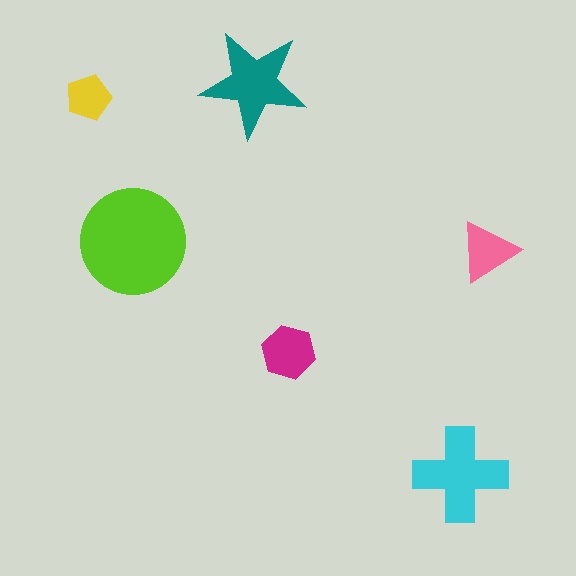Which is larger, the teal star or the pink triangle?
The teal star.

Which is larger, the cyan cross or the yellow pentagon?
The cyan cross.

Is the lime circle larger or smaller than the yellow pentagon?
Larger.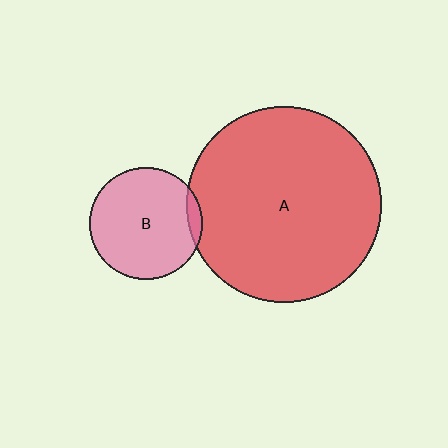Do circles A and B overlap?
Yes.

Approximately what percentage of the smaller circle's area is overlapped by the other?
Approximately 5%.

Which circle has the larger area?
Circle A (red).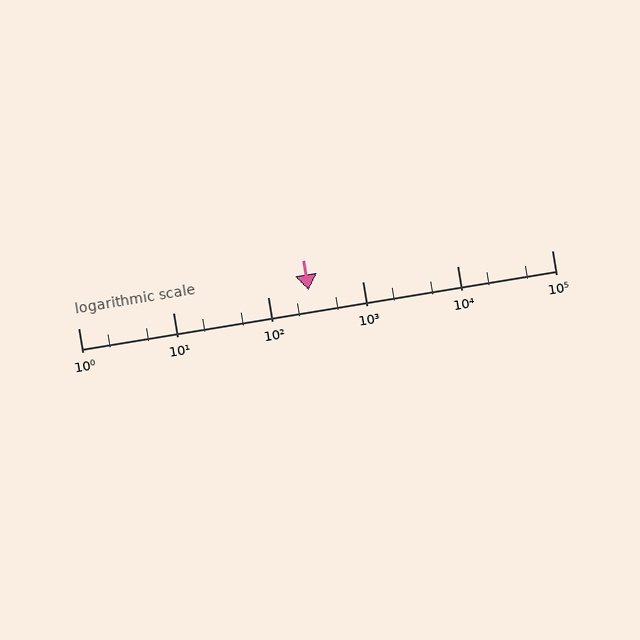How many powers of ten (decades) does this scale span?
The scale spans 5 decades, from 1 to 100000.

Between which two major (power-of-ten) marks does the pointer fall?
The pointer is between 100 and 1000.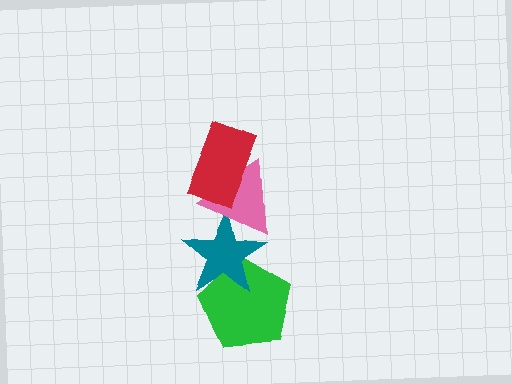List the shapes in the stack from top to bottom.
From top to bottom: the red rectangle, the pink triangle, the teal star, the green pentagon.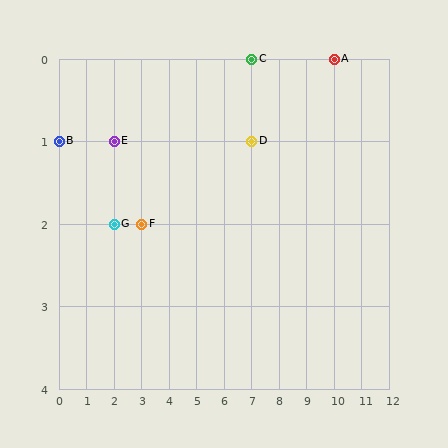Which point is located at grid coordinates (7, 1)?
Point D is at (7, 1).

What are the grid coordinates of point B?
Point B is at grid coordinates (0, 1).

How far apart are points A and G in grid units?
Points A and G are 8 columns and 2 rows apart (about 8.2 grid units diagonally).